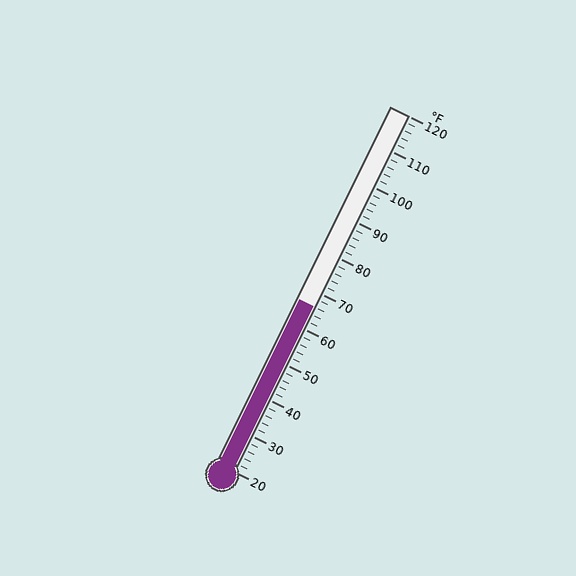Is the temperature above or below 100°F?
The temperature is below 100°F.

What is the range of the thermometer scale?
The thermometer scale ranges from 20°F to 120°F.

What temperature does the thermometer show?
The thermometer shows approximately 66°F.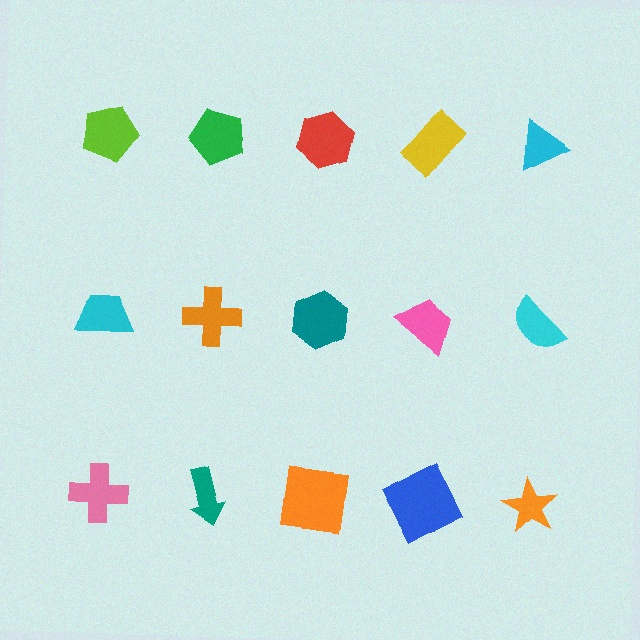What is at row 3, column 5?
An orange star.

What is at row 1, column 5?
A cyan triangle.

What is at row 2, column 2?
An orange cross.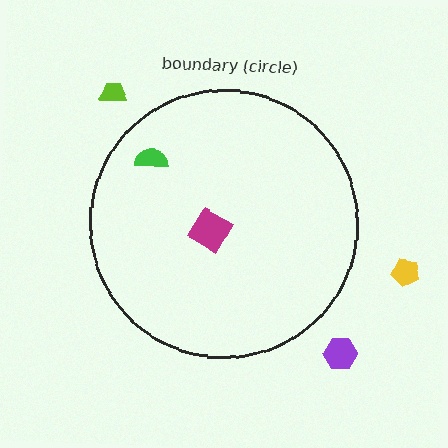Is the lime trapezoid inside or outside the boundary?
Outside.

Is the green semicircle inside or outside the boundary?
Inside.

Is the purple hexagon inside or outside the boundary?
Outside.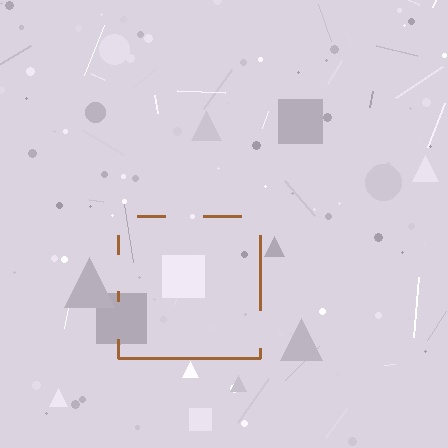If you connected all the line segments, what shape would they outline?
They would outline a square.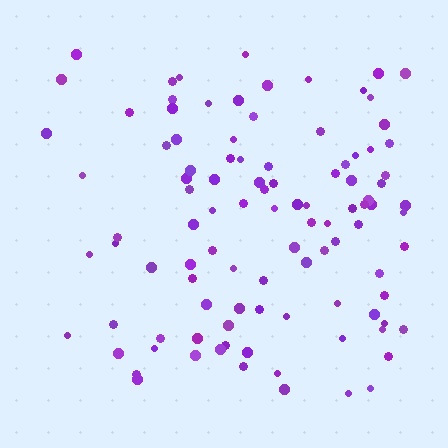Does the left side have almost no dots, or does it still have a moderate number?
Still a moderate number, just noticeably fewer than the right.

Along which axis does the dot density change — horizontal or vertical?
Horizontal.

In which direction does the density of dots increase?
From left to right, with the right side densest.